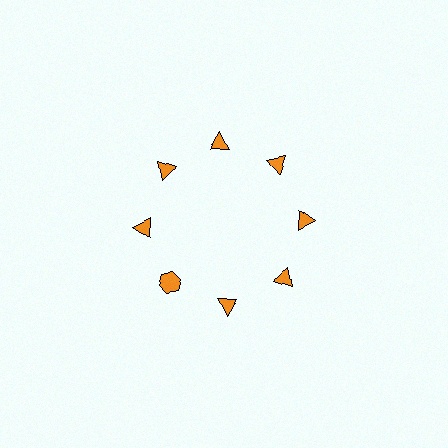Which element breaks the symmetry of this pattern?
The orange hexagon at roughly the 8 o'clock position breaks the symmetry. All other shapes are orange triangles.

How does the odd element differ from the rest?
It has a different shape: hexagon instead of triangle.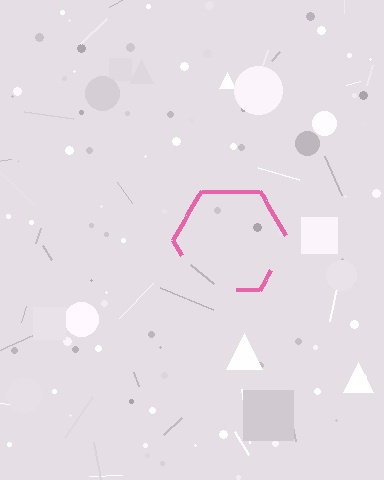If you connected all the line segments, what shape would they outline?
They would outline a hexagon.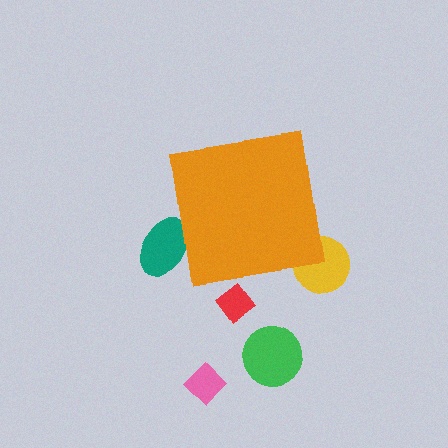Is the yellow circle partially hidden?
Yes, the yellow circle is partially hidden behind the orange square.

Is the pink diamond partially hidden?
No, the pink diamond is fully visible.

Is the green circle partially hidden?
No, the green circle is fully visible.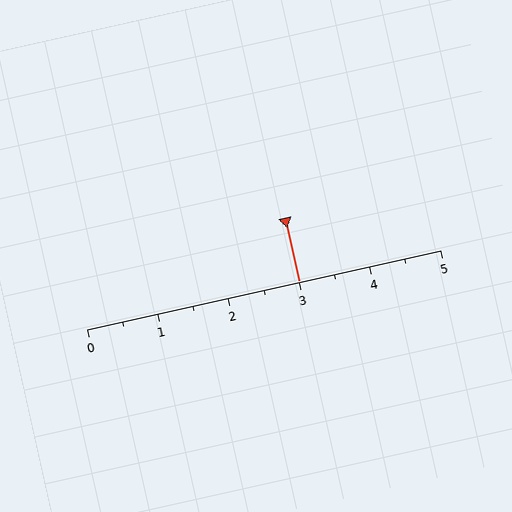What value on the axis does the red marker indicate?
The marker indicates approximately 3.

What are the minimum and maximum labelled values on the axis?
The axis runs from 0 to 5.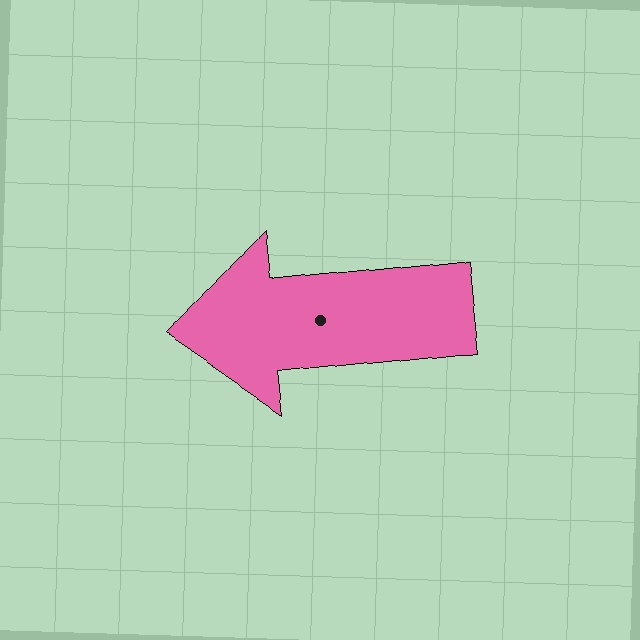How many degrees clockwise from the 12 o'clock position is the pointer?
Approximately 264 degrees.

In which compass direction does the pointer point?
West.